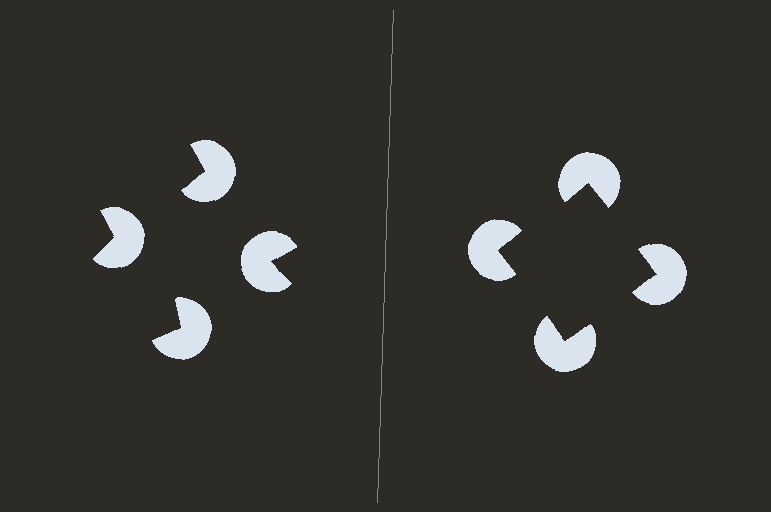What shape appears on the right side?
An illusory square.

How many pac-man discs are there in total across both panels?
8 — 4 on each side.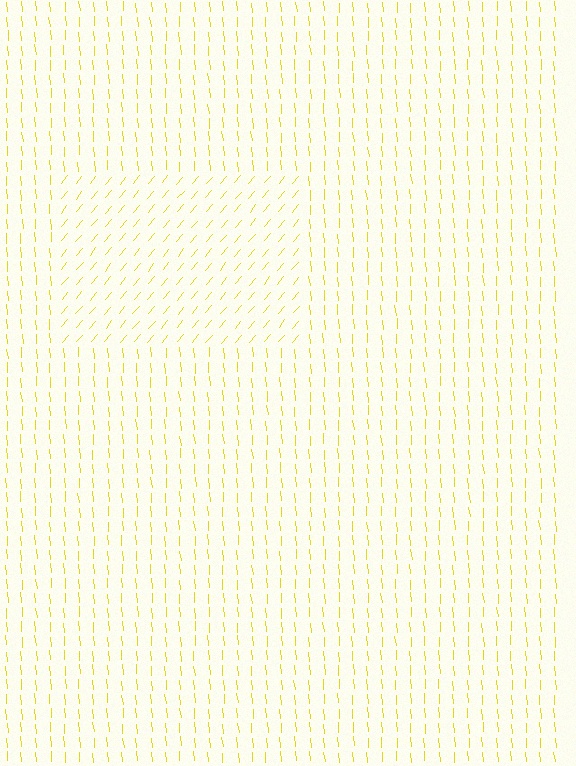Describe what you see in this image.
The image is filled with small yellow line segments. A rectangle region in the image has lines oriented differently from the surrounding lines, creating a visible texture boundary.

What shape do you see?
I see a rectangle.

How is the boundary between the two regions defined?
The boundary is defined purely by a change in line orientation (approximately 45 degrees difference). All lines are the same color and thickness.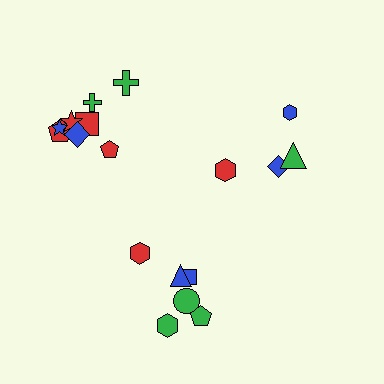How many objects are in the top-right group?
There are 4 objects.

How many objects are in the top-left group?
There are 8 objects.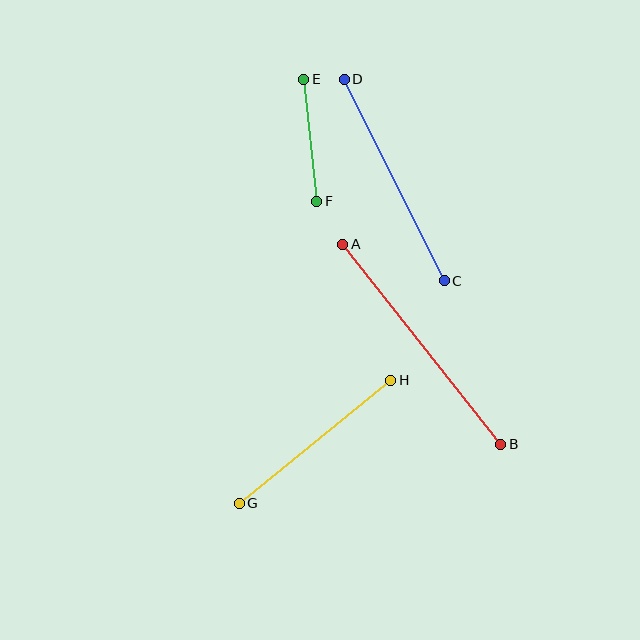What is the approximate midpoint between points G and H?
The midpoint is at approximately (315, 442) pixels.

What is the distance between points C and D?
The distance is approximately 225 pixels.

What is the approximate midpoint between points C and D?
The midpoint is at approximately (394, 180) pixels.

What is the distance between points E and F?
The distance is approximately 122 pixels.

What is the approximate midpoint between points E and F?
The midpoint is at approximately (310, 140) pixels.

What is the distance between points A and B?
The distance is approximately 255 pixels.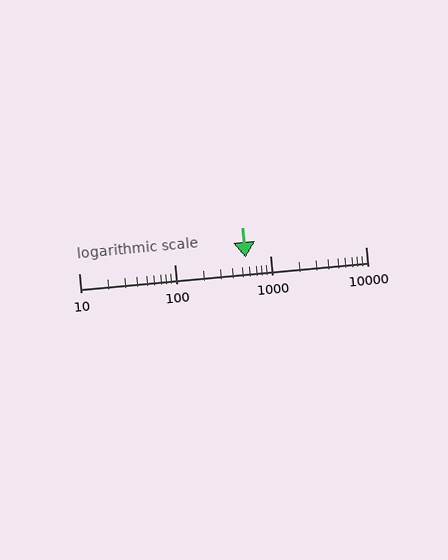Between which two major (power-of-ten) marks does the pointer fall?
The pointer is between 100 and 1000.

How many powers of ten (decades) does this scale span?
The scale spans 3 decades, from 10 to 10000.